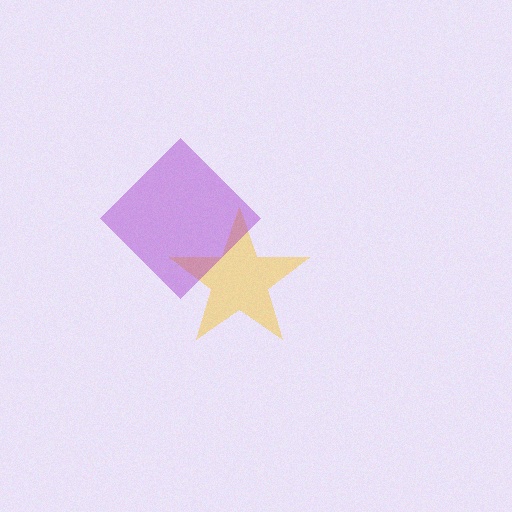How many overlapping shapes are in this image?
There are 2 overlapping shapes in the image.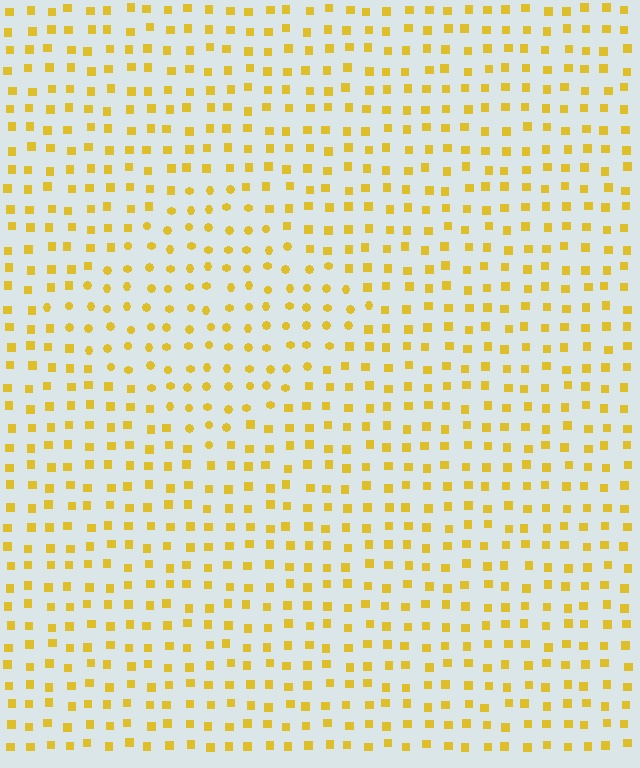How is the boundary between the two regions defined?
The boundary is defined by a change in element shape: circles inside vs. squares outside. All elements share the same color and spacing.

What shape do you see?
I see a diamond.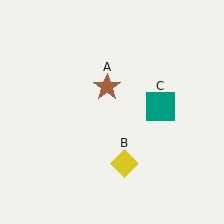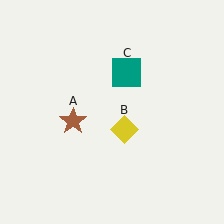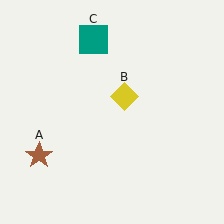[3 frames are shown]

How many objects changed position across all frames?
3 objects changed position: brown star (object A), yellow diamond (object B), teal square (object C).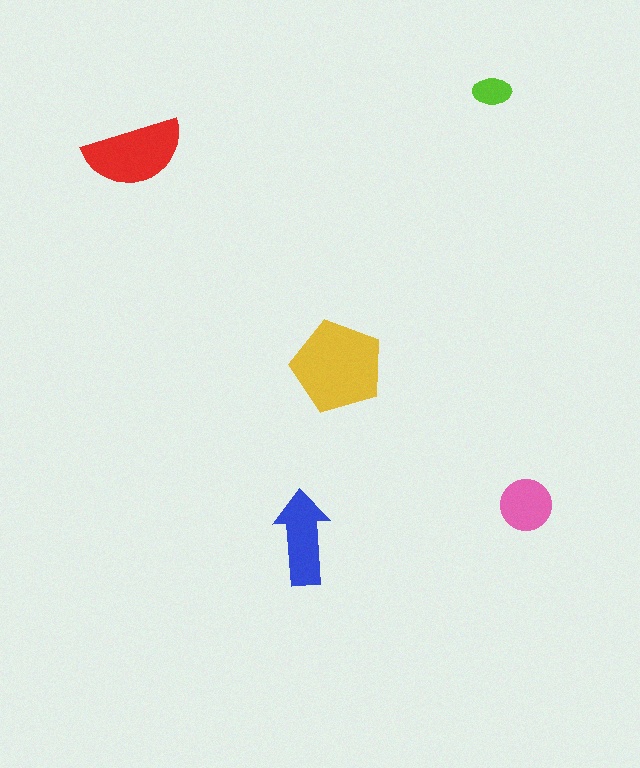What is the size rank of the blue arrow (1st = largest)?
3rd.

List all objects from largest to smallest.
The yellow pentagon, the red semicircle, the blue arrow, the pink circle, the lime ellipse.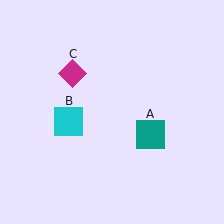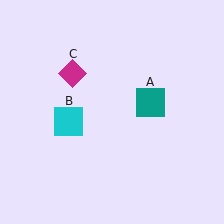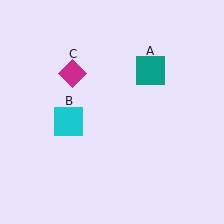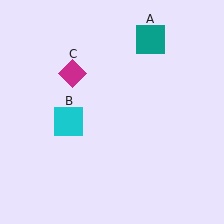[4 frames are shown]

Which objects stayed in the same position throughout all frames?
Cyan square (object B) and magenta diamond (object C) remained stationary.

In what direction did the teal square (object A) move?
The teal square (object A) moved up.